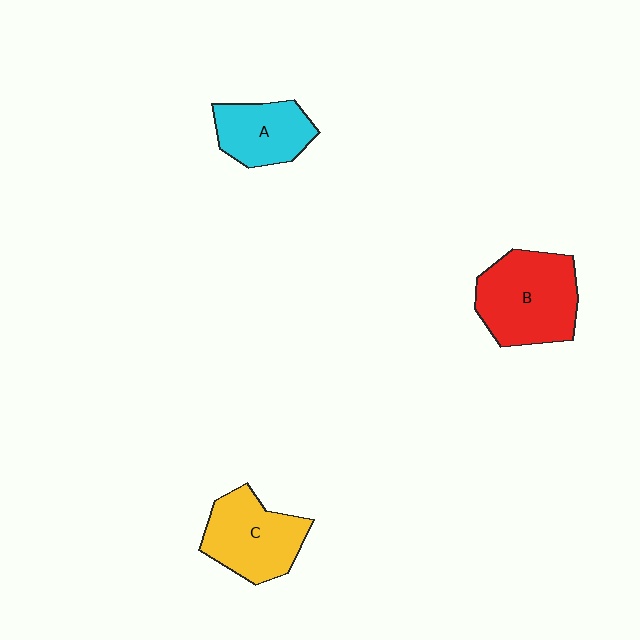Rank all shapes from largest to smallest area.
From largest to smallest: B (red), C (yellow), A (cyan).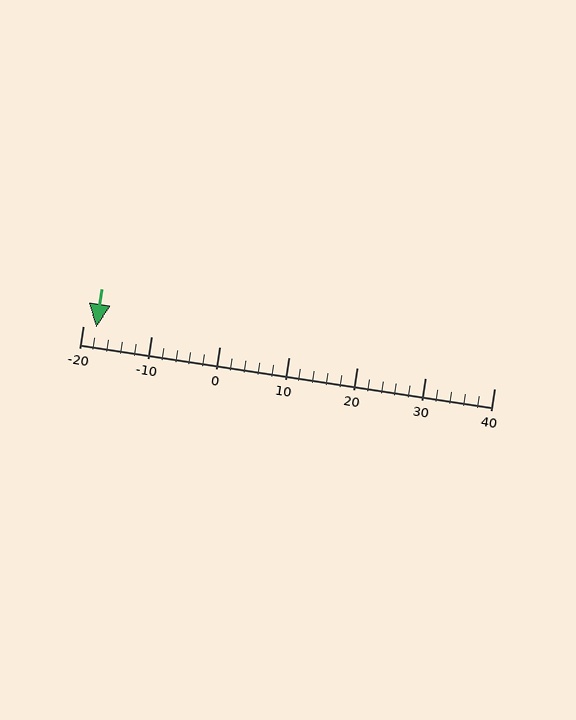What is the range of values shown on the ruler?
The ruler shows values from -20 to 40.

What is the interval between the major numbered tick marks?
The major tick marks are spaced 10 units apart.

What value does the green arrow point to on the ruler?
The green arrow points to approximately -18.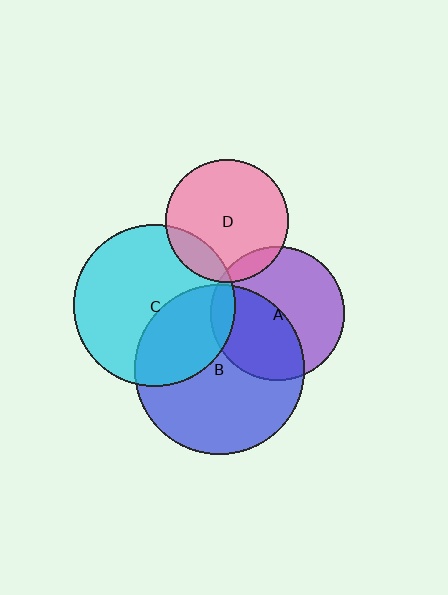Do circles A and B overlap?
Yes.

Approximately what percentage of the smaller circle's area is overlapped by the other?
Approximately 45%.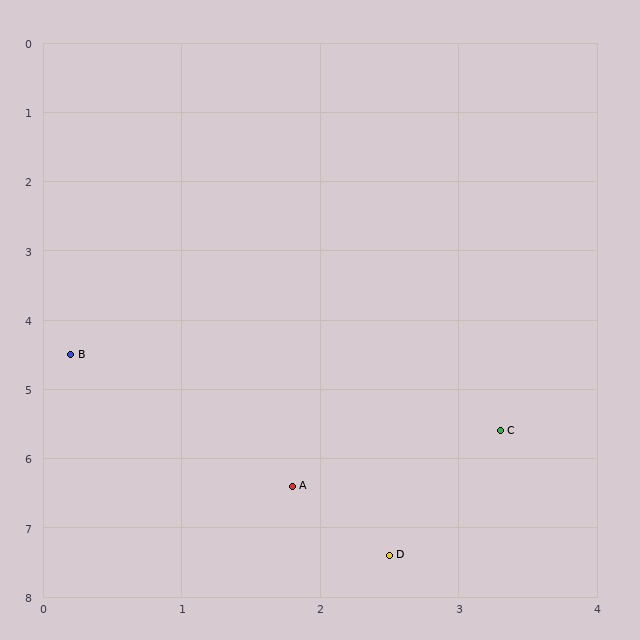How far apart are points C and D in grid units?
Points C and D are about 2.0 grid units apart.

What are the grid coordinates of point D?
Point D is at approximately (2.5, 7.4).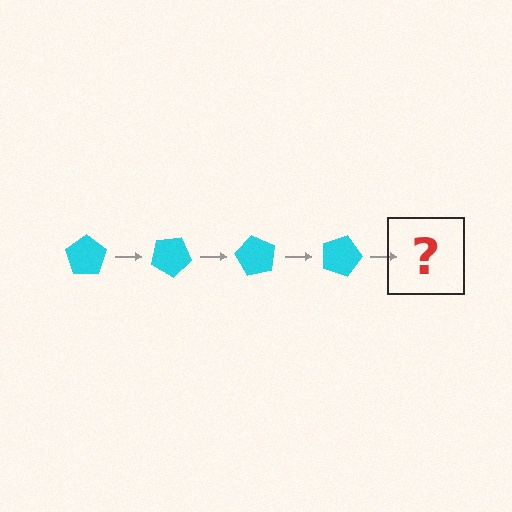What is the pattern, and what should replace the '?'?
The pattern is that the pentagon rotates 30 degrees each step. The '?' should be a cyan pentagon rotated 120 degrees.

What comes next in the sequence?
The next element should be a cyan pentagon rotated 120 degrees.